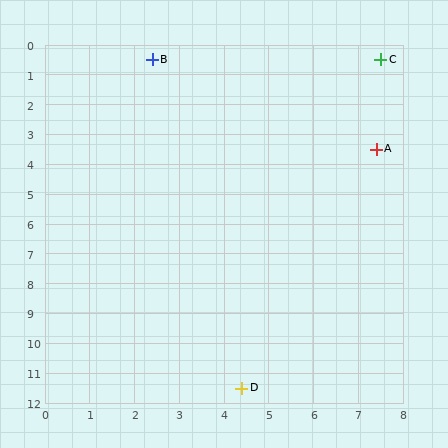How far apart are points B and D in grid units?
Points B and D are about 11.2 grid units apart.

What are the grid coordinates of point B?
Point B is at approximately (2.4, 0.5).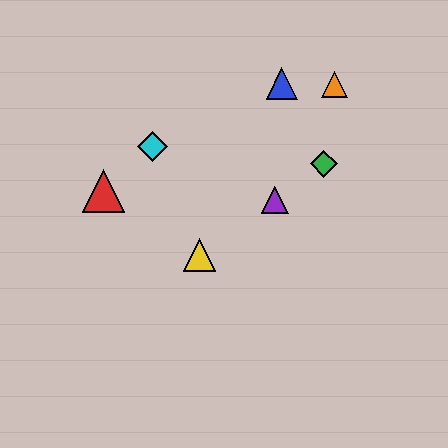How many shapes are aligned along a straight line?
3 shapes (the green diamond, the yellow triangle, the purple triangle) are aligned along a straight line.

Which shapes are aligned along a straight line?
The green diamond, the yellow triangle, the purple triangle are aligned along a straight line.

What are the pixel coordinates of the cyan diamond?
The cyan diamond is at (152, 146).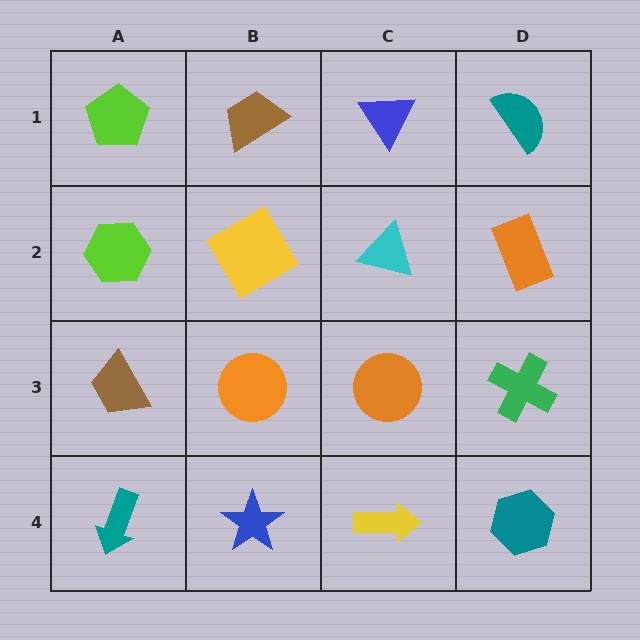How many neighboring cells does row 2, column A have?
3.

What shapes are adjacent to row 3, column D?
An orange rectangle (row 2, column D), a teal hexagon (row 4, column D), an orange circle (row 3, column C).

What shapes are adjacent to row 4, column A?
A brown trapezoid (row 3, column A), a blue star (row 4, column B).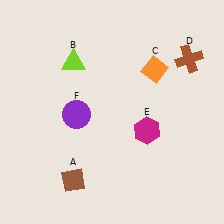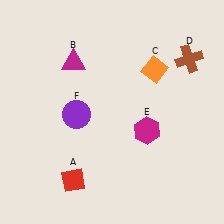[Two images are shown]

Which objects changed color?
A changed from brown to red. B changed from lime to magenta.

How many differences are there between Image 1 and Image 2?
There are 2 differences between the two images.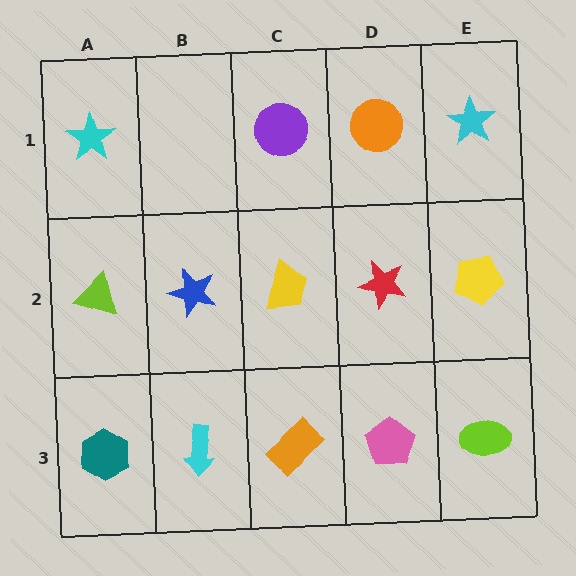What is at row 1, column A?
A cyan star.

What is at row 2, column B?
A blue star.